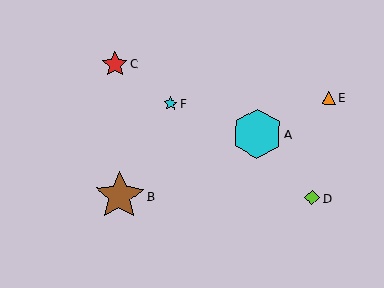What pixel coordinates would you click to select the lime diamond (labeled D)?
Click at (312, 198) to select the lime diamond D.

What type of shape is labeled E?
Shape E is an orange triangle.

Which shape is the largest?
The brown star (labeled B) is the largest.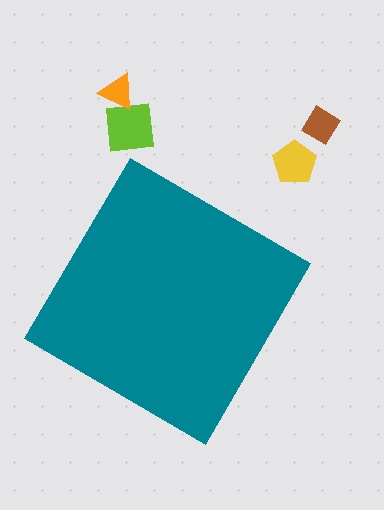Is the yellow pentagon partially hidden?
No, the yellow pentagon is fully visible.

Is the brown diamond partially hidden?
No, the brown diamond is fully visible.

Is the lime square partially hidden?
No, the lime square is fully visible.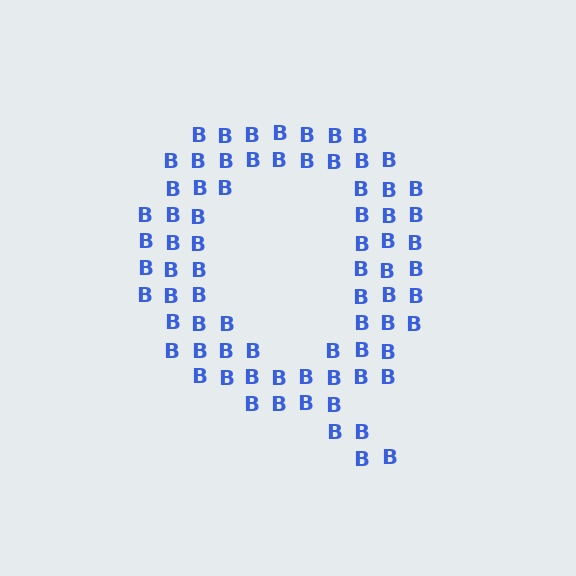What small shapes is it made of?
It is made of small letter B's.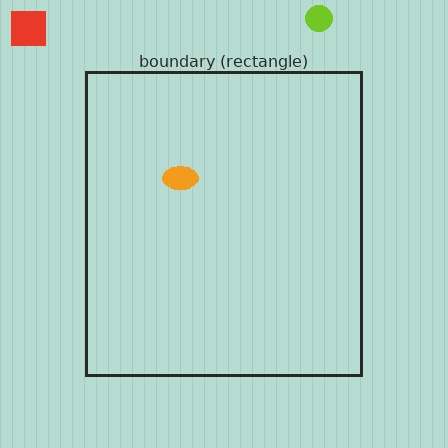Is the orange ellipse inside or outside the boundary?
Inside.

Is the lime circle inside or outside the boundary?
Outside.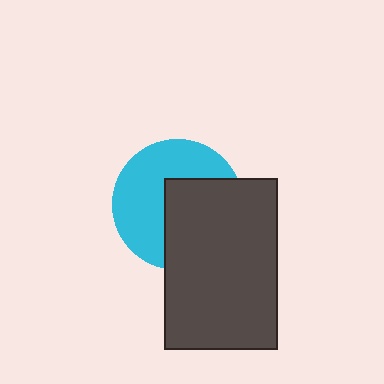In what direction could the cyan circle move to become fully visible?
The cyan circle could move toward the upper-left. That would shift it out from behind the dark gray rectangle entirely.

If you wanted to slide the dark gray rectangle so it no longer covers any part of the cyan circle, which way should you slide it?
Slide it toward the lower-right — that is the most direct way to separate the two shapes.